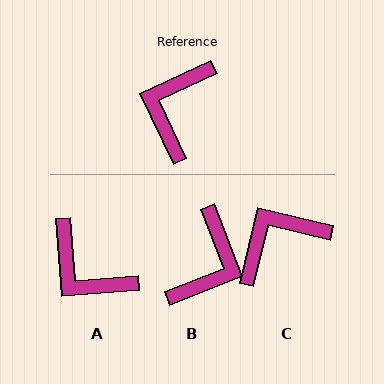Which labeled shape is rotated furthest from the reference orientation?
B, about 176 degrees away.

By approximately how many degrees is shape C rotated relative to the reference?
Approximately 39 degrees clockwise.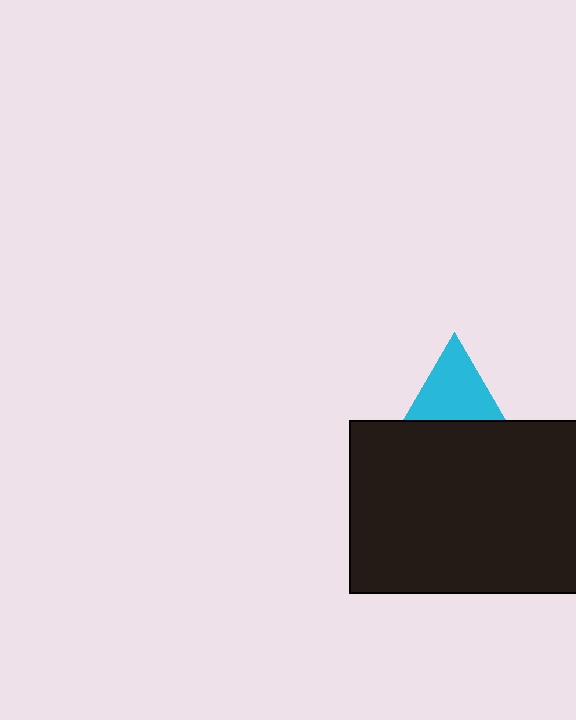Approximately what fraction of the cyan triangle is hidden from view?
Roughly 31% of the cyan triangle is hidden behind the black rectangle.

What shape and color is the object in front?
The object in front is a black rectangle.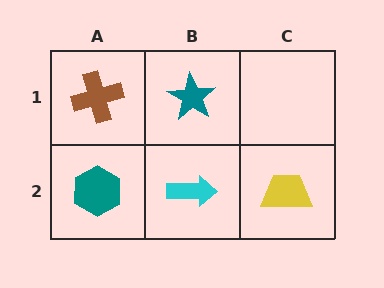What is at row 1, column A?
A brown cross.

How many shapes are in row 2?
3 shapes.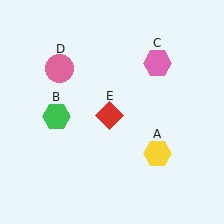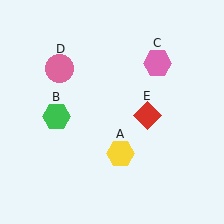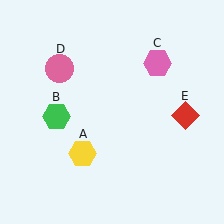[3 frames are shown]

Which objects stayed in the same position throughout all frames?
Green hexagon (object B) and pink hexagon (object C) and pink circle (object D) remained stationary.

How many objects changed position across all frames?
2 objects changed position: yellow hexagon (object A), red diamond (object E).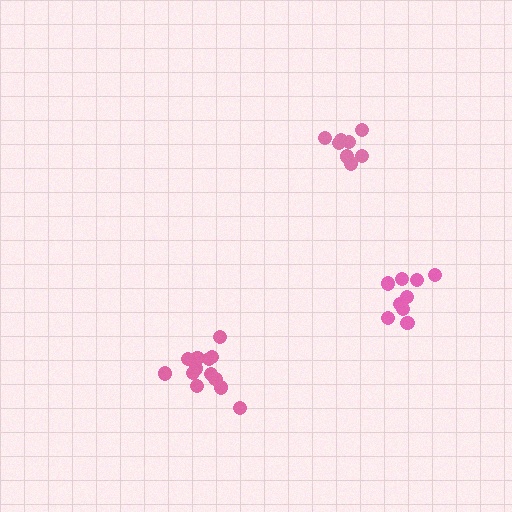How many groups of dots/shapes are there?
There are 3 groups.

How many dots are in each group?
Group 1: 8 dots, Group 2: 9 dots, Group 3: 13 dots (30 total).